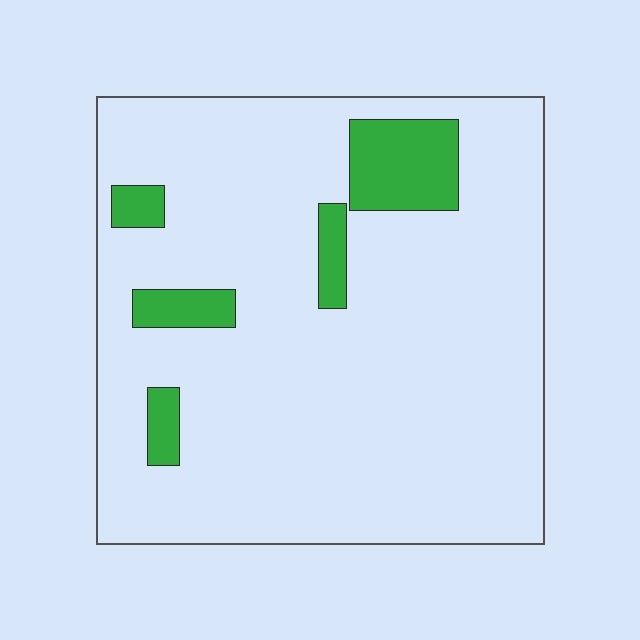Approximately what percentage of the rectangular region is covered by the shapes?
Approximately 10%.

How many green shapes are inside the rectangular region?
5.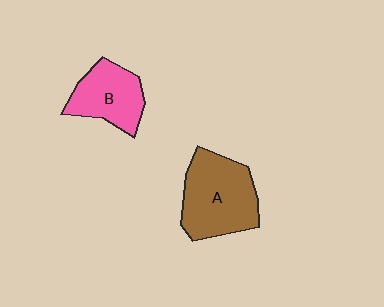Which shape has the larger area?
Shape A (brown).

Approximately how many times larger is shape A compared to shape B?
Approximately 1.4 times.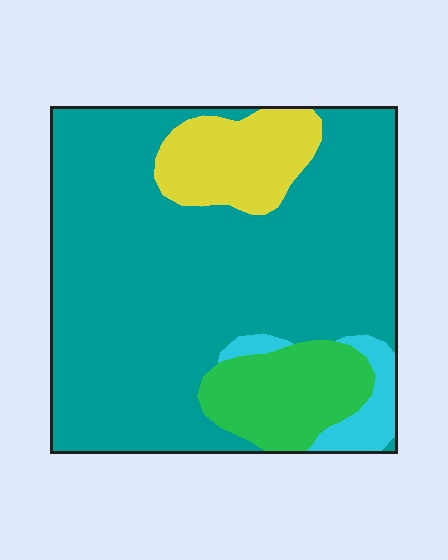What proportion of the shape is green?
Green covers 12% of the shape.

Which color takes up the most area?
Teal, at roughly 70%.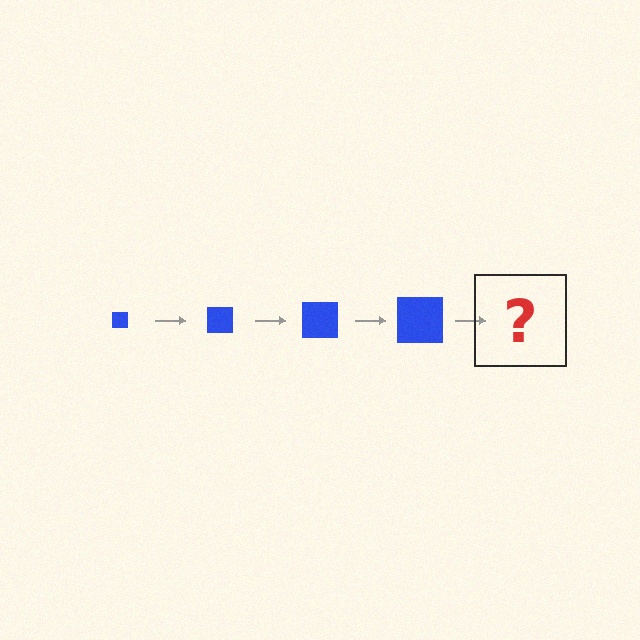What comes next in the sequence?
The next element should be a blue square, larger than the previous one.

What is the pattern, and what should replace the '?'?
The pattern is that the square gets progressively larger each step. The '?' should be a blue square, larger than the previous one.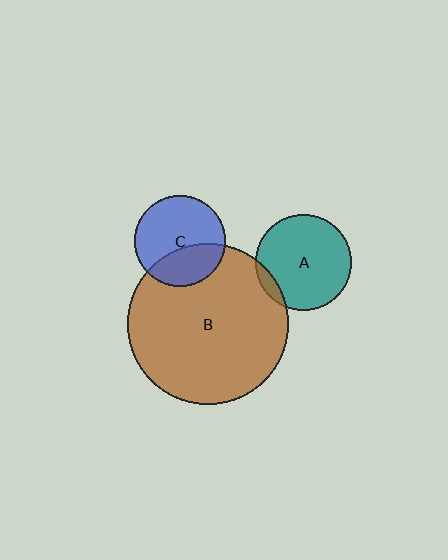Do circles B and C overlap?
Yes.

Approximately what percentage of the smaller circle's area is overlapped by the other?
Approximately 35%.